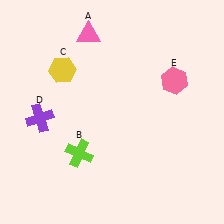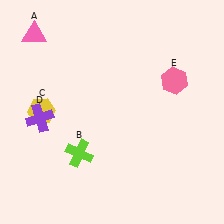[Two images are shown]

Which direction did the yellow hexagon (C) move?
The yellow hexagon (C) moved down.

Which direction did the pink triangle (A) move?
The pink triangle (A) moved left.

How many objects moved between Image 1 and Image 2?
2 objects moved between the two images.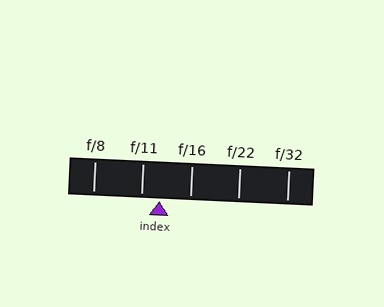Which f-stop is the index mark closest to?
The index mark is closest to f/11.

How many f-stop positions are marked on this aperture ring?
There are 5 f-stop positions marked.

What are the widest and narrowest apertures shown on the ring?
The widest aperture shown is f/8 and the narrowest is f/32.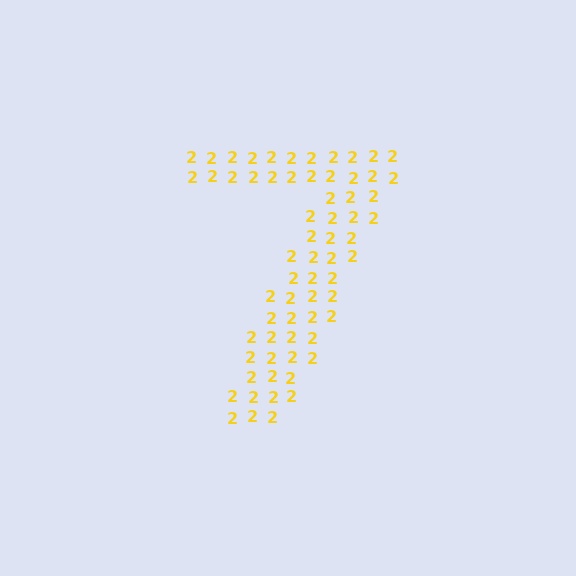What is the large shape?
The large shape is the digit 7.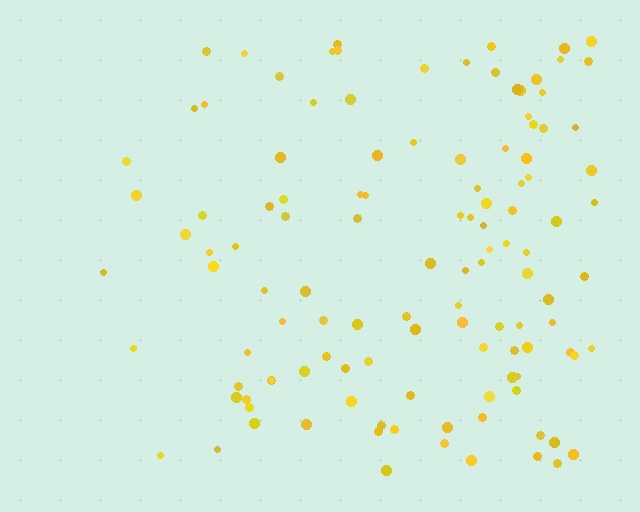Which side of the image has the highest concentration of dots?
The right.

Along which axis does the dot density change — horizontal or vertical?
Horizontal.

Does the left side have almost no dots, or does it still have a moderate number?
Still a moderate number, just noticeably fewer than the right.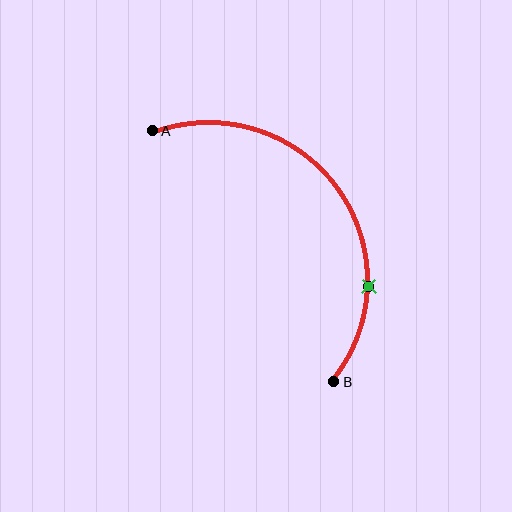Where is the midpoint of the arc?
The arc midpoint is the point on the curve farthest from the straight line joining A and B. It sits above and to the right of that line.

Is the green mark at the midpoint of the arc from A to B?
No. The green mark lies on the arc but is closer to endpoint B. The arc midpoint would be at the point on the curve equidistant along the arc from both A and B.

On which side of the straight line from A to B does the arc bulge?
The arc bulges above and to the right of the straight line connecting A and B.